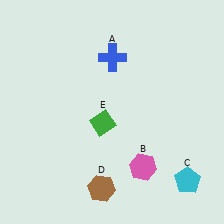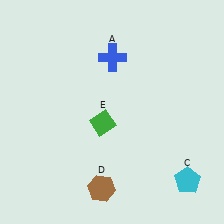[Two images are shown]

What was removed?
The pink hexagon (B) was removed in Image 2.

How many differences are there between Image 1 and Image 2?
There is 1 difference between the two images.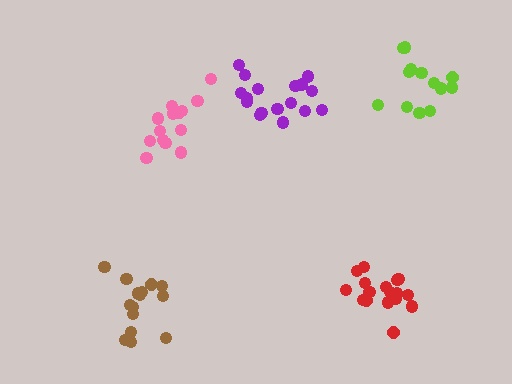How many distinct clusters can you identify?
There are 5 distinct clusters.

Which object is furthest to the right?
The lime cluster is rightmost.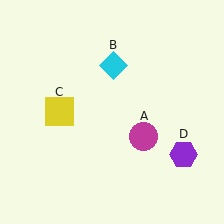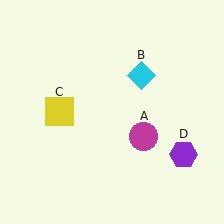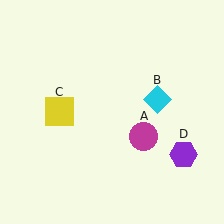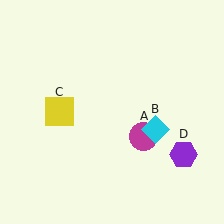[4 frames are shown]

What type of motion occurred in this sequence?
The cyan diamond (object B) rotated clockwise around the center of the scene.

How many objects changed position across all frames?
1 object changed position: cyan diamond (object B).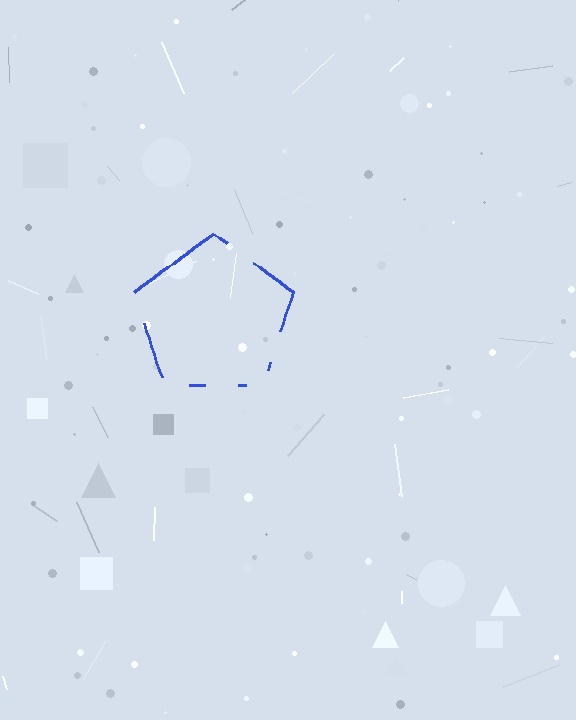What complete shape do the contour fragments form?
The contour fragments form a pentagon.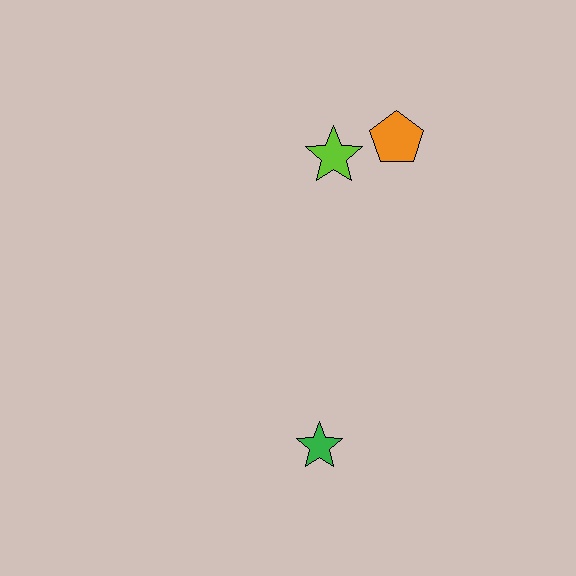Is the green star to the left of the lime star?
Yes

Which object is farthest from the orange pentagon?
The green star is farthest from the orange pentagon.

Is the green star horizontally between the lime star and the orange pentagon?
No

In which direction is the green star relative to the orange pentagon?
The green star is below the orange pentagon.